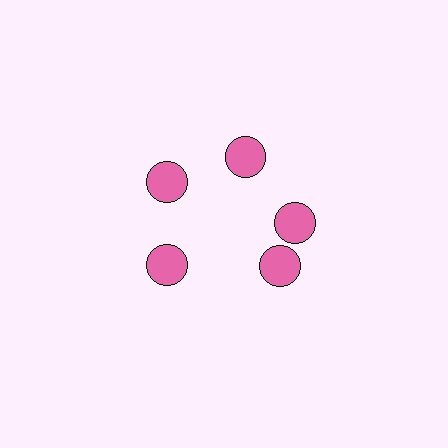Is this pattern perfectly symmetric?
No. The 5 pink circles are arranged in a ring, but one element near the 5 o'clock position is rotated out of alignment along the ring, breaking the 5-fold rotational symmetry.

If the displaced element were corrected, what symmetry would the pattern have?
It would have 5-fold rotational symmetry — the pattern would map onto itself every 72 degrees.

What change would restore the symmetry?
The symmetry would be restored by rotating it back into even spacing with its neighbors so that all 5 circles sit at equal angles and equal distance from the center.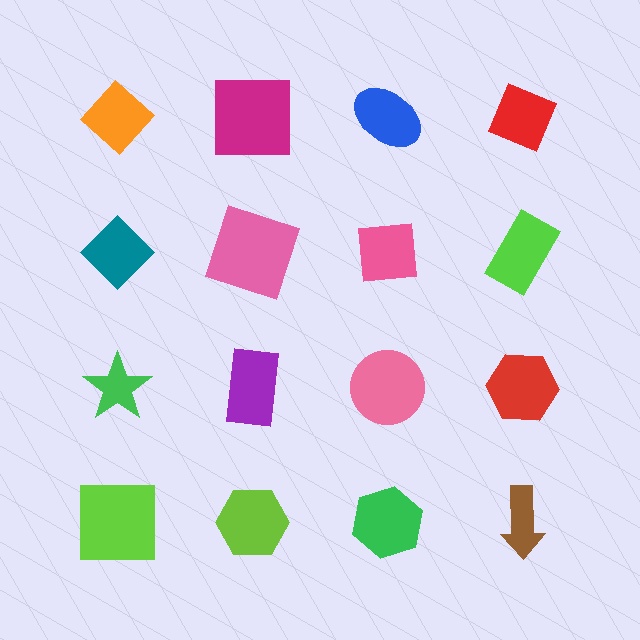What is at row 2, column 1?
A teal diamond.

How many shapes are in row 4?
4 shapes.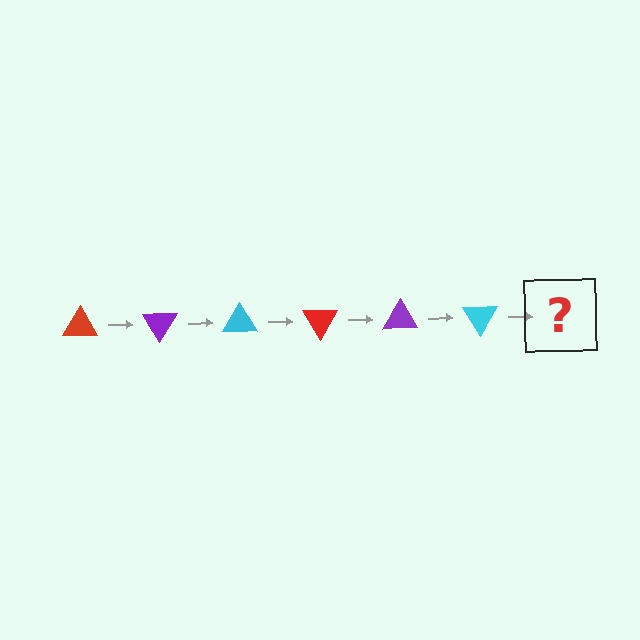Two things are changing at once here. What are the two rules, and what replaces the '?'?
The two rules are that it rotates 60 degrees each step and the color cycles through red, purple, and cyan. The '?' should be a red triangle, rotated 360 degrees from the start.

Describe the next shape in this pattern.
It should be a red triangle, rotated 360 degrees from the start.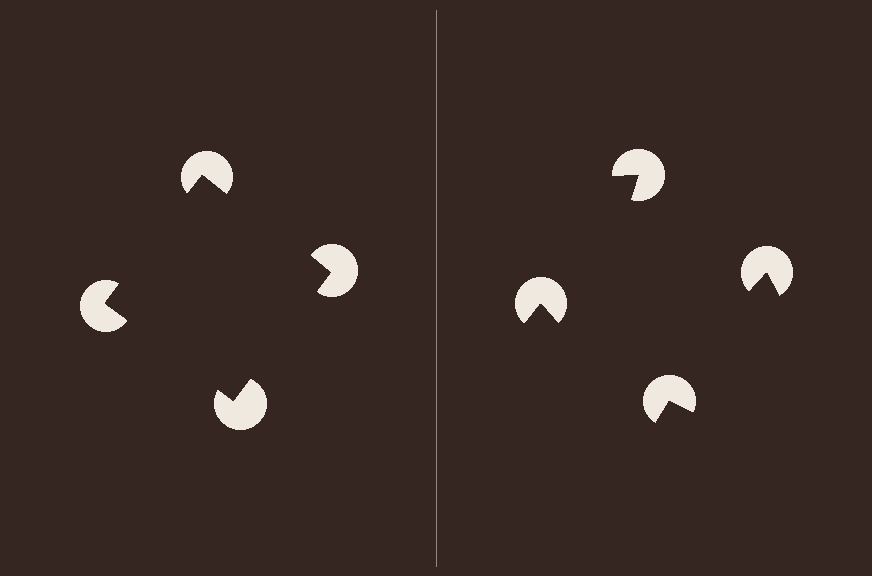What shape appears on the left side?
An illusory square.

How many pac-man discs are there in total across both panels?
8 — 4 on each side.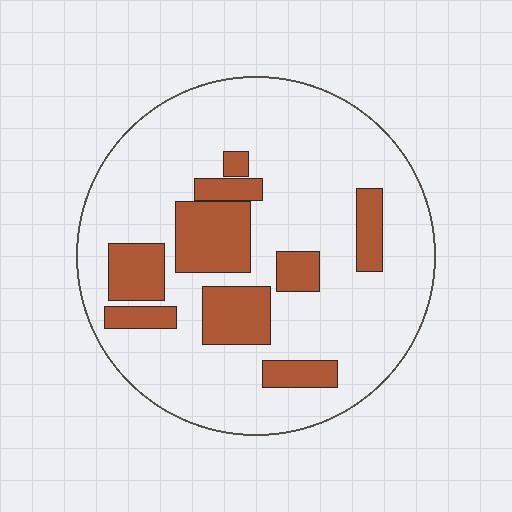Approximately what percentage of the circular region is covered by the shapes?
Approximately 25%.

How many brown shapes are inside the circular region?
9.